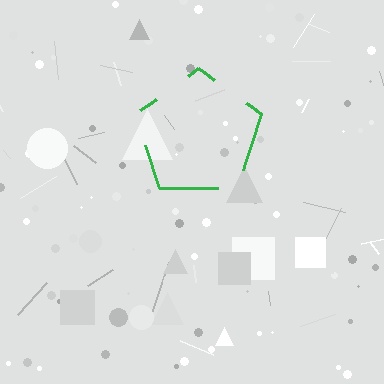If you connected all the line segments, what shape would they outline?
They would outline a pentagon.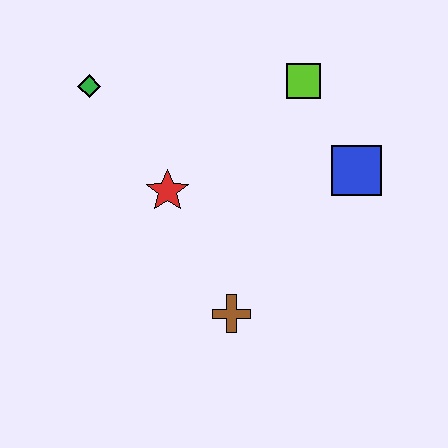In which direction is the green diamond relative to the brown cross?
The green diamond is above the brown cross.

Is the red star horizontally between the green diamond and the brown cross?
Yes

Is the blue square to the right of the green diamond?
Yes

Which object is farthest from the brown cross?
The green diamond is farthest from the brown cross.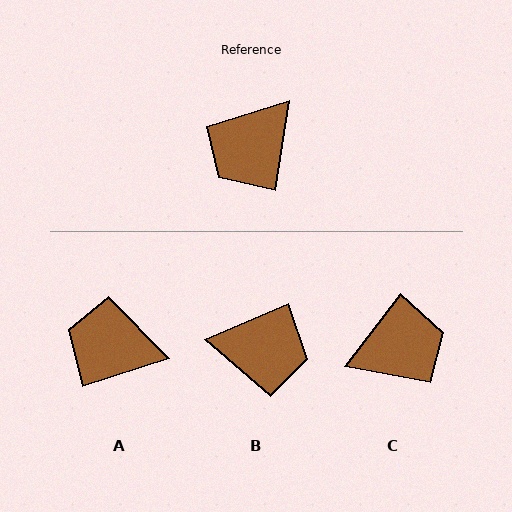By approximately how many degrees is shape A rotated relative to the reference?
Approximately 63 degrees clockwise.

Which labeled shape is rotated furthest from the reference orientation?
C, about 151 degrees away.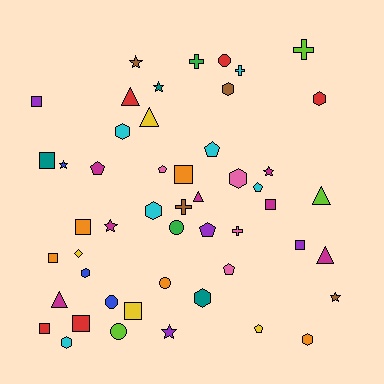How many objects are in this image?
There are 50 objects.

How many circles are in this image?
There are 5 circles.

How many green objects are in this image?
There are 2 green objects.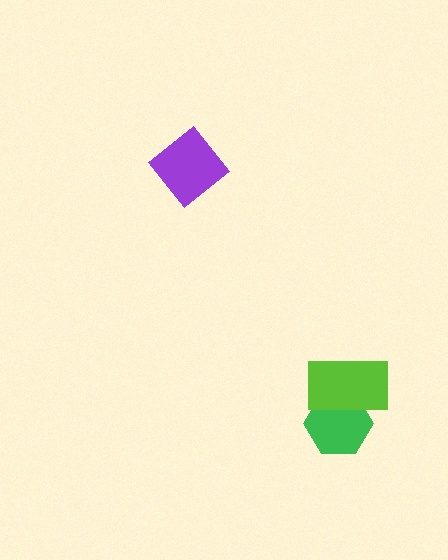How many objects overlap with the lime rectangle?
1 object overlaps with the lime rectangle.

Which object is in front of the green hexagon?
The lime rectangle is in front of the green hexagon.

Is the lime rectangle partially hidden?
No, no other shape covers it.